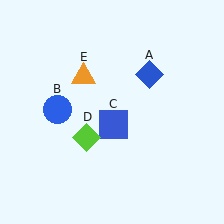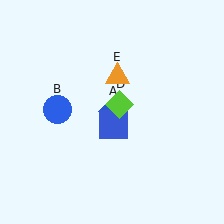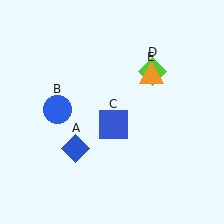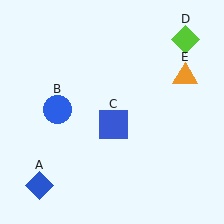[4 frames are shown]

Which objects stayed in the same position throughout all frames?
Blue circle (object B) and blue square (object C) remained stationary.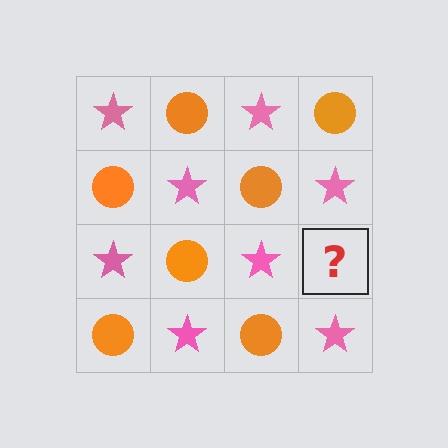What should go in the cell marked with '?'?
The missing cell should contain an orange circle.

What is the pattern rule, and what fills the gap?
The rule is that it alternates pink star and orange circle in a checkerboard pattern. The gap should be filled with an orange circle.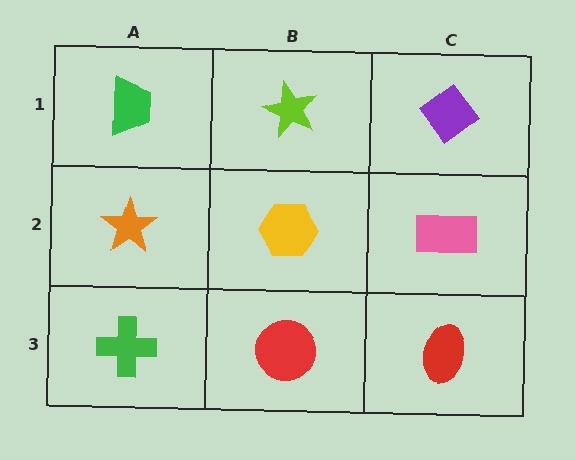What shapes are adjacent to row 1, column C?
A pink rectangle (row 2, column C), a lime star (row 1, column B).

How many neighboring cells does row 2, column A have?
3.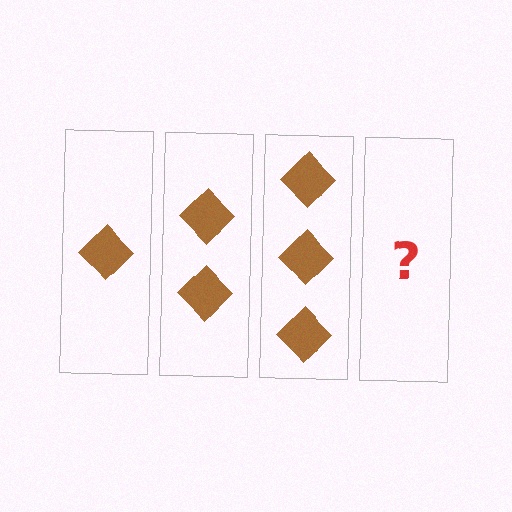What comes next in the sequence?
The next element should be 4 diamonds.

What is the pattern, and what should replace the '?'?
The pattern is that each step adds one more diamond. The '?' should be 4 diamonds.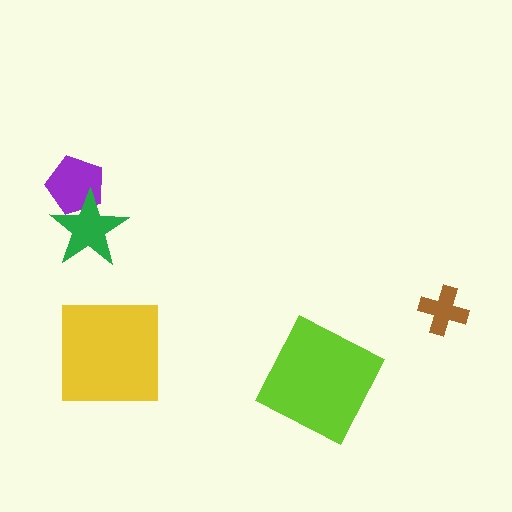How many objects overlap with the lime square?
0 objects overlap with the lime square.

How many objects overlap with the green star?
1 object overlaps with the green star.